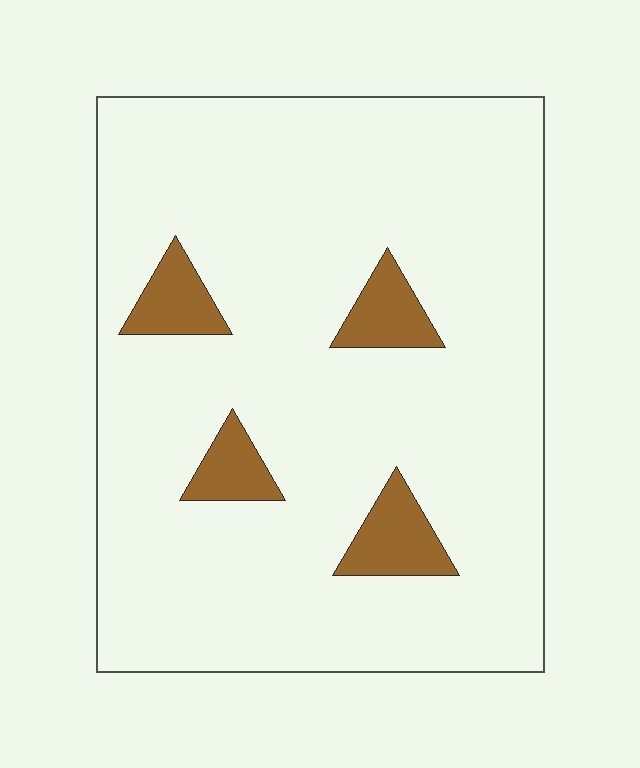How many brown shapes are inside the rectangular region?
4.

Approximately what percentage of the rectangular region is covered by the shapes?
Approximately 10%.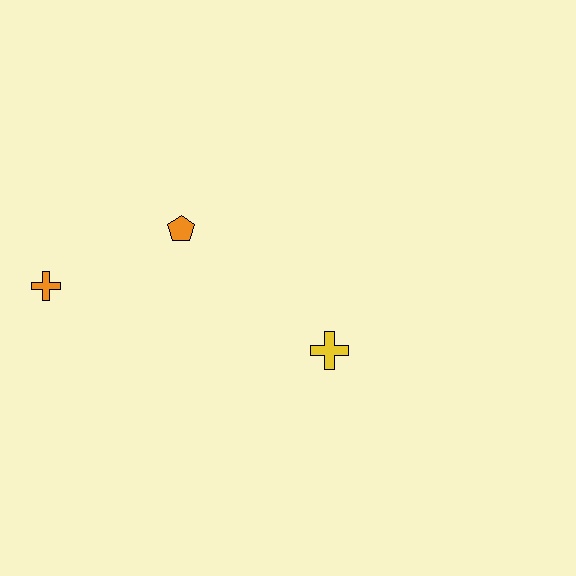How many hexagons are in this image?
There are no hexagons.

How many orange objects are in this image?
There are 2 orange objects.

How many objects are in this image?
There are 3 objects.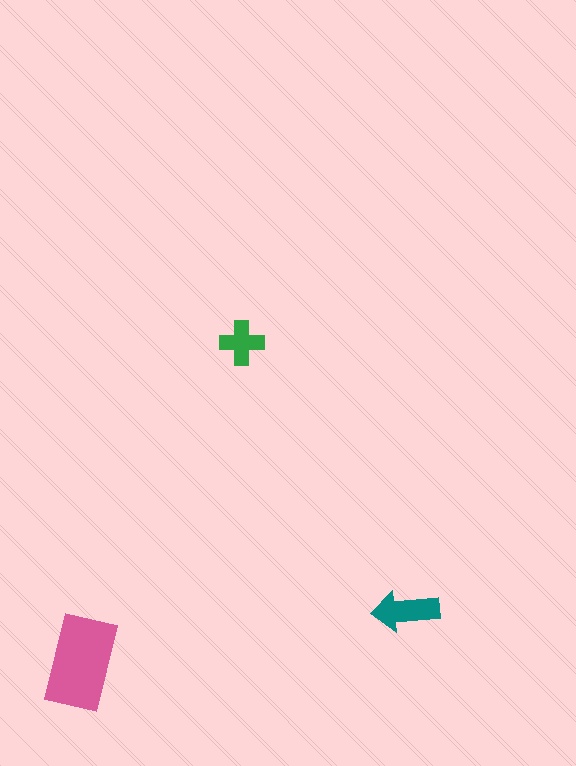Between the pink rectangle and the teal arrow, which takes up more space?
The pink rectangle.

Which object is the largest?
The pink rectangle.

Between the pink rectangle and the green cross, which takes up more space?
The pink rectangle.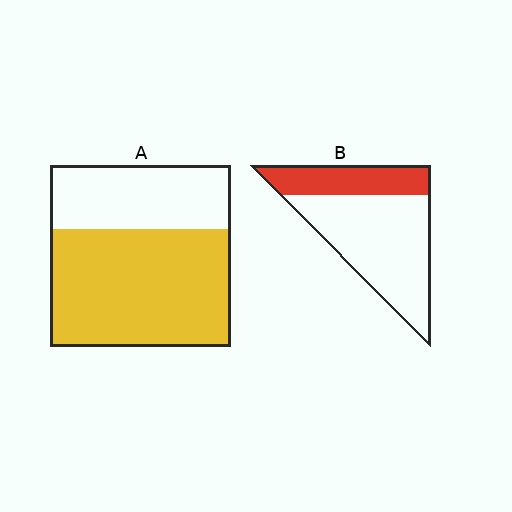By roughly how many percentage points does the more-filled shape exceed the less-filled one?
By roughly 35 percentage points (A over B).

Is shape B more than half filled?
No.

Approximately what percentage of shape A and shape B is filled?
A is approximately 65% and B is approximately 30%.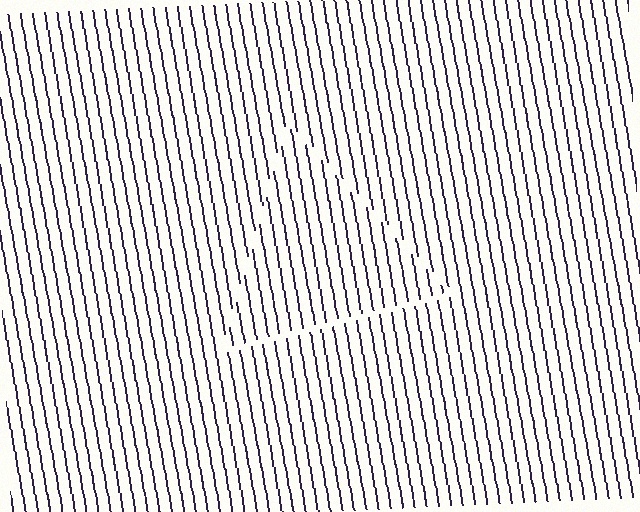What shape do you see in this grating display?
An illusory triangle. The interior of the shape contains the same grating, shifted by half a period — the contour is defined by the phase discontinuity where line-ends from the inner and outer gratings abut.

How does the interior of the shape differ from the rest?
The interior of the shape contains the same grating, shifted by half a period — the contour is defined by the phase discontinuity where line-ends from the inner and outer gratings abut.